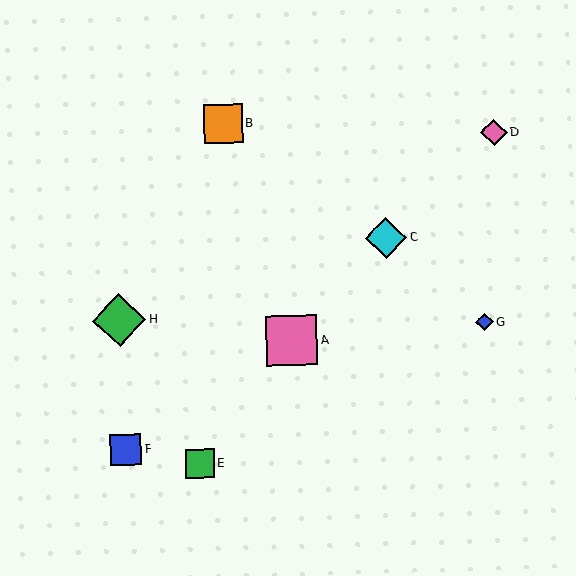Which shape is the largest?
The green diamond (labeled H) is the largest.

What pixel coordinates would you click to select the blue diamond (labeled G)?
Click at (485, 322) to select the blue diamond G.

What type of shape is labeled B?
Shape B is an orange square.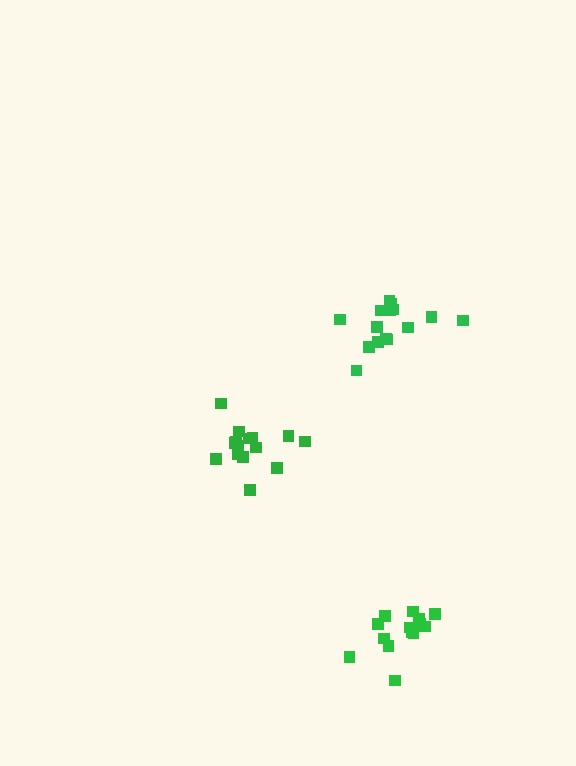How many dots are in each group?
Group 1: 15 dots, Group 2: 15 dots, Group 3: 14 dots (44 total).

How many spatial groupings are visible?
There are 3 spatial groupings.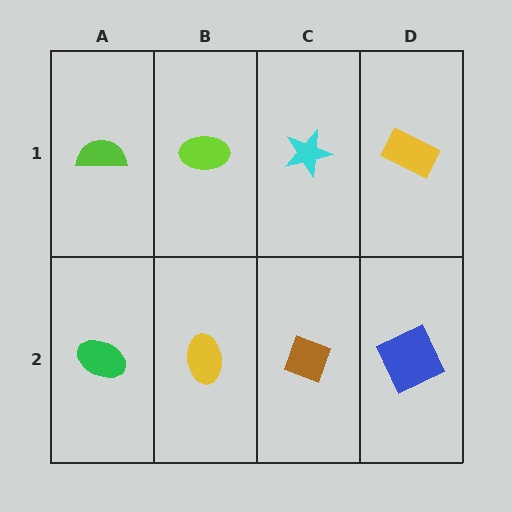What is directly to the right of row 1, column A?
A lime ellipse.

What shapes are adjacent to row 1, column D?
A blue square (row 2, column D), a cyan star (row 1, column C).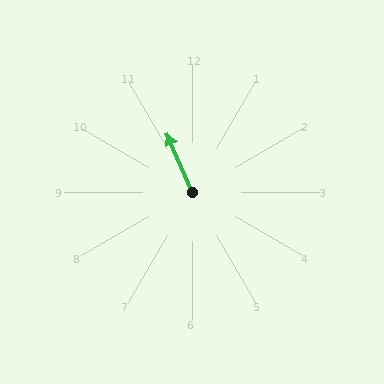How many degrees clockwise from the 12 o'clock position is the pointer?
Approximately 337 degrees.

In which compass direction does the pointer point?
Northwest.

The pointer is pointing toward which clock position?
Roughly 11 o'clock.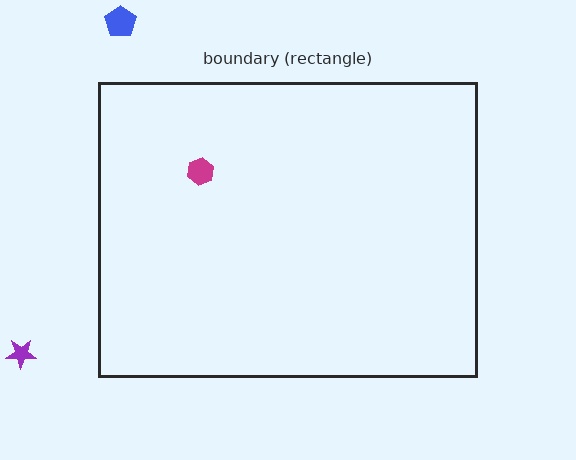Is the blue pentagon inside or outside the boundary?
Outside.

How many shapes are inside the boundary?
1 inside, 2 outside.